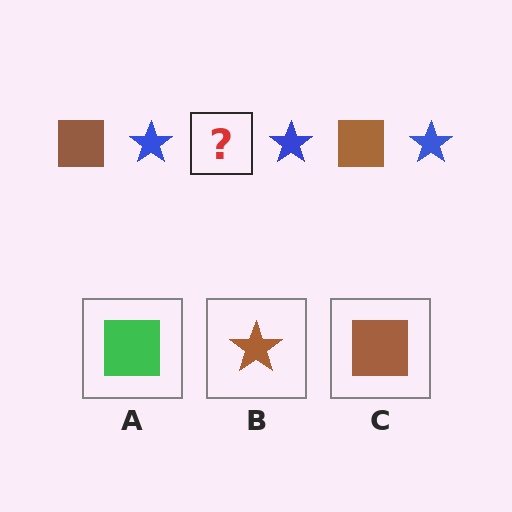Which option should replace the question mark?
Option C.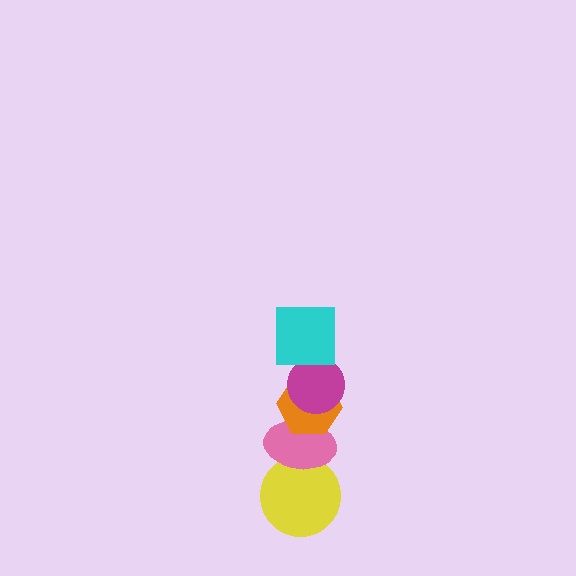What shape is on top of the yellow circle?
The pink ellipse is on top of the yellow circle.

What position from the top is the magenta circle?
The magenta circle is 2nd from the top.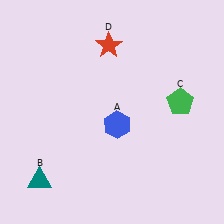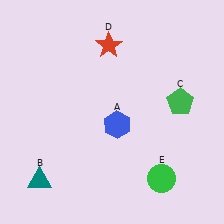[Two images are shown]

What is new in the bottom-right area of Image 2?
A green circle (E) was added in the bottom-right area of Image 2.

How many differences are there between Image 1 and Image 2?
There is 1 difference between the two images.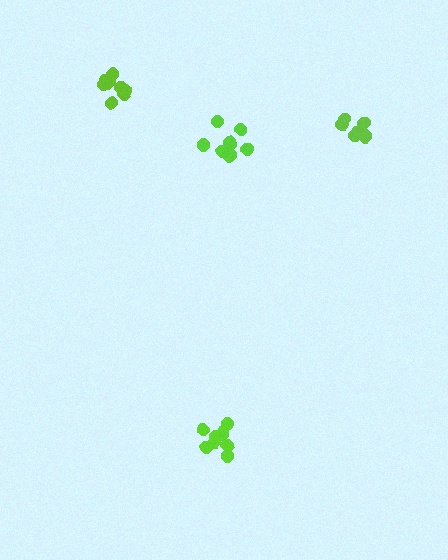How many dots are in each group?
Group 1: 9 dots, Group 2: 7 dots, Group 3: 9 dots, Group 4: 9 dots (34 total).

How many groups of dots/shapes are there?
There are 4 groups.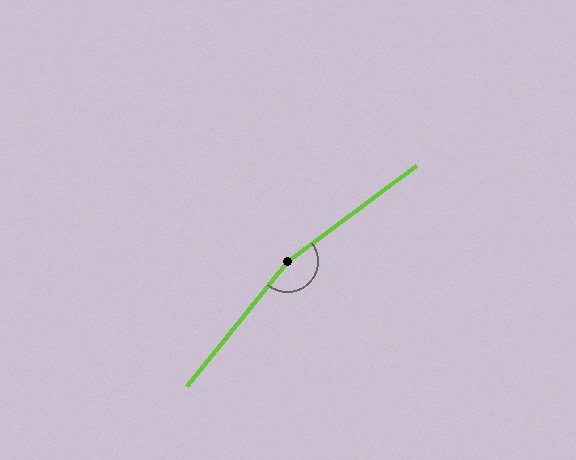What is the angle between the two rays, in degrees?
Approximately 165 degrees.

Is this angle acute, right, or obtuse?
It is obtuse.